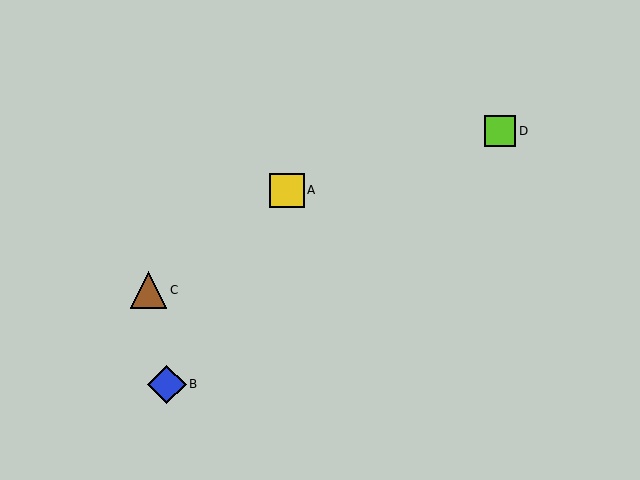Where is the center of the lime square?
The center of the lime square is at (500, 131).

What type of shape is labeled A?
Shape A is a yellow square.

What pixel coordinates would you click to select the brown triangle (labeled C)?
Click at (148, 290) to select the brown triangle C.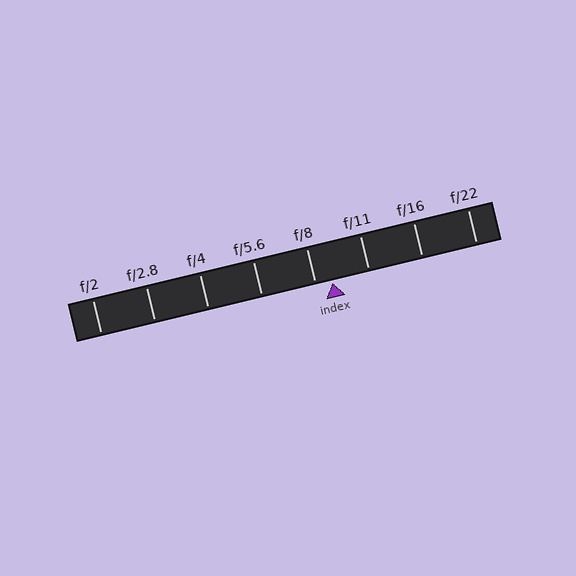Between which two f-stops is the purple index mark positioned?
The index mark is between f/8 and f/11.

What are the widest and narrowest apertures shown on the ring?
The widest aperture shown is f/2 and the narrowest is f/22.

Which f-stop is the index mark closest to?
The index mark is closest to f/8.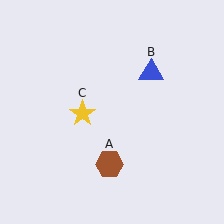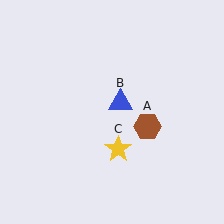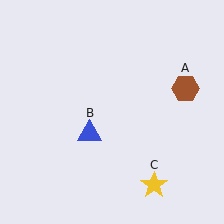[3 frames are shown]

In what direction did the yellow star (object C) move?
The yellow star (object C) moved down and to the right.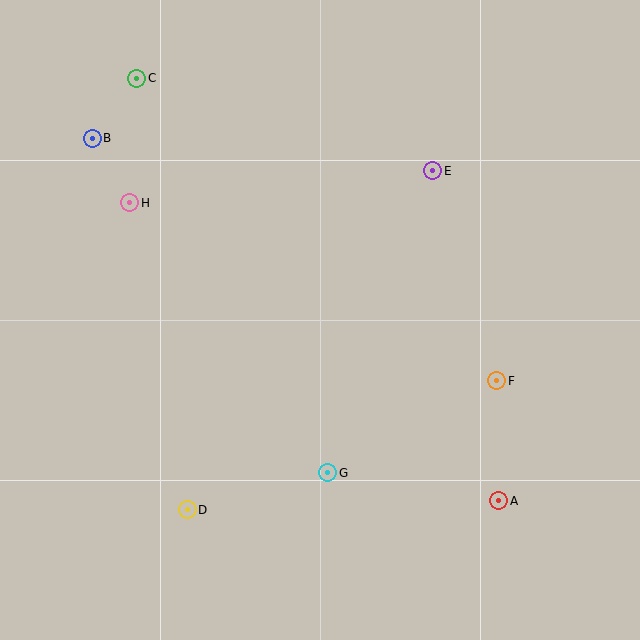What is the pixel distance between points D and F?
The distance between D and F is 335 pixels.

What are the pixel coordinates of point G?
Point G is at (328, 473).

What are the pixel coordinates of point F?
Point F is at (497, 381).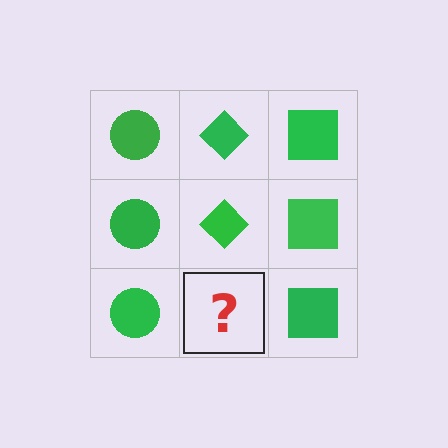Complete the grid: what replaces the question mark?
The question mark should be replaced with a green diamond.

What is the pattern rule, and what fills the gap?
The rule is that each column has a consistent shape. The gap should be filled with a green diamond.